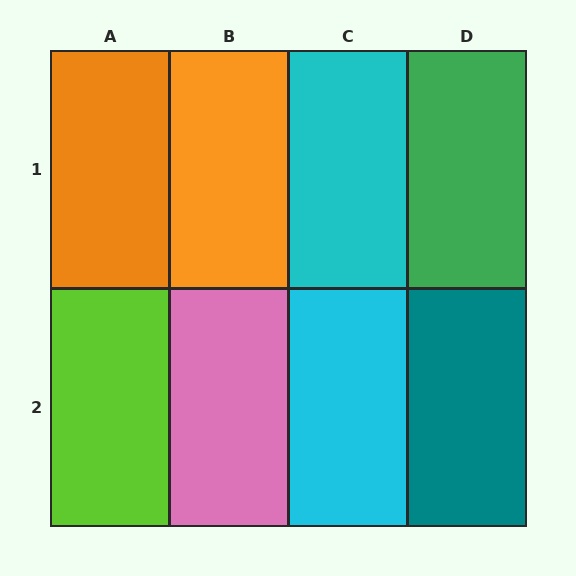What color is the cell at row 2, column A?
Lime.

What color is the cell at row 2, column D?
Teal.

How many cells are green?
1 cell is green.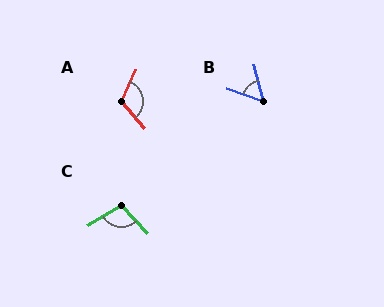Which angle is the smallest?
B, at approximately 56 degrees.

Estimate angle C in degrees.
Approximately 102 degrees.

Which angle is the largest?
A, at approximately 115 degrees.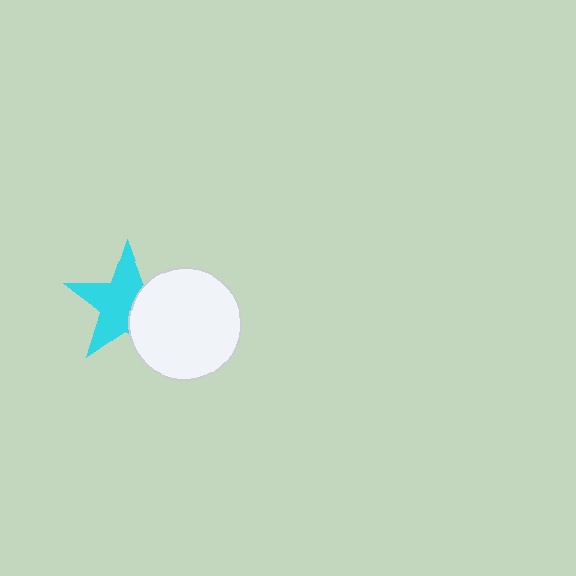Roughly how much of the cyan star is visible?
About half of it is visible (roughly 63%).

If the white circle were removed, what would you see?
You would see the complete cyan star.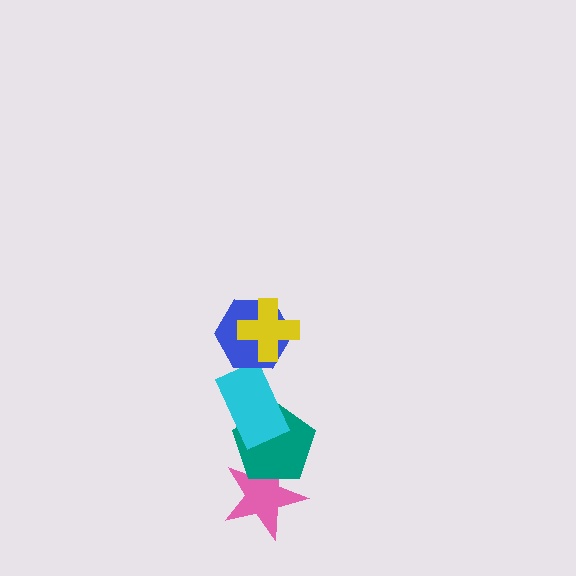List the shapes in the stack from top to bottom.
From top to bottom: the yellow cross, the blue hexagon, the cyan rectangle, the teal pentagon, the pink star.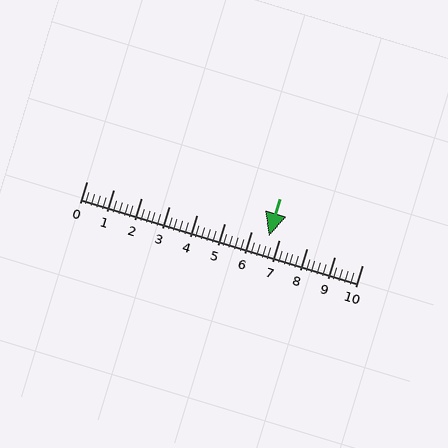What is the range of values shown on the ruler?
The ruler shows values from 0 to 10.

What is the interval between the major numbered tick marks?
The major tick marks are spaced 1 units apart.